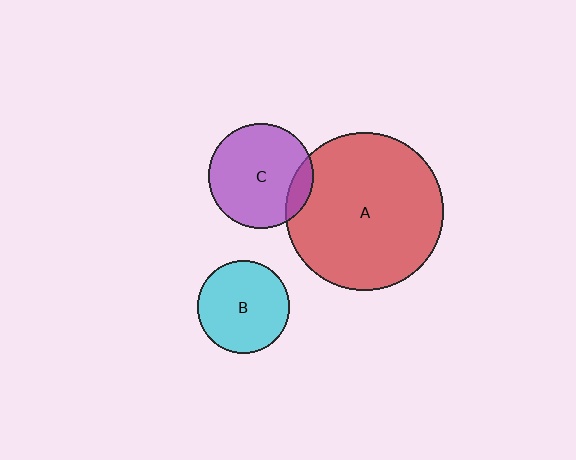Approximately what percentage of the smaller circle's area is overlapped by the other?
Approximately 10%.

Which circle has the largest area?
Circle A (red).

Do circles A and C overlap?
Yes.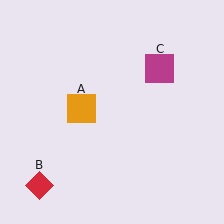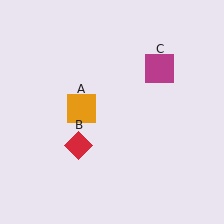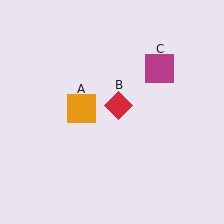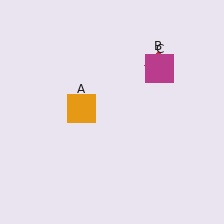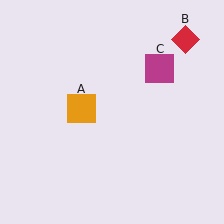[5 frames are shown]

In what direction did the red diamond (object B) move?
The red diamond (object B) moved up and to the right.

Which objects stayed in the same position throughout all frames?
Orange square (object A) and magenta square (object C) remained stationary.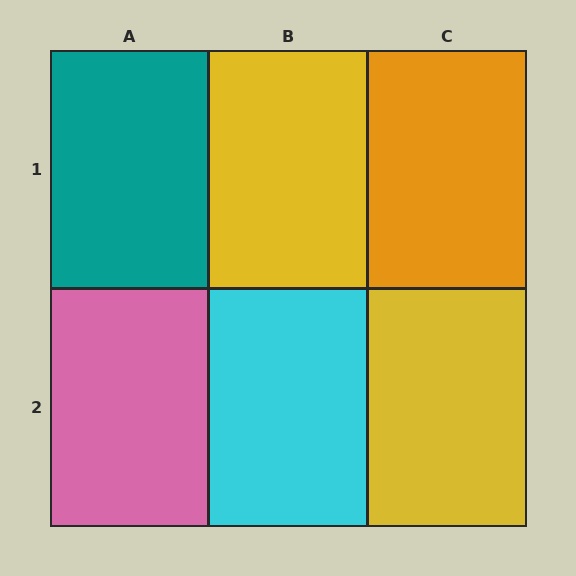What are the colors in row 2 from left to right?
Pink, cyan, yellow.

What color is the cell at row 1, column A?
Teal.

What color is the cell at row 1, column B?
Yellow.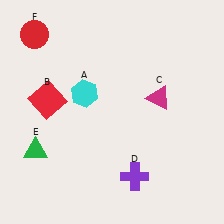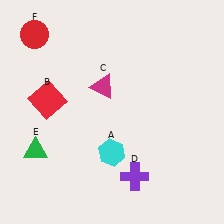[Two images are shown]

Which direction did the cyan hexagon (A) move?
The cyan hexagon (A) moved down.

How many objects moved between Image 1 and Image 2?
2 objects moved between the two images.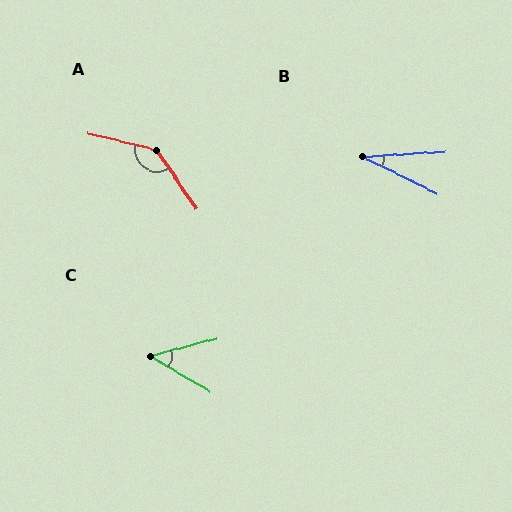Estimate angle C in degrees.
Approximately 45 degrees.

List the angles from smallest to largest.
B (30°), C (45°), A (137°).